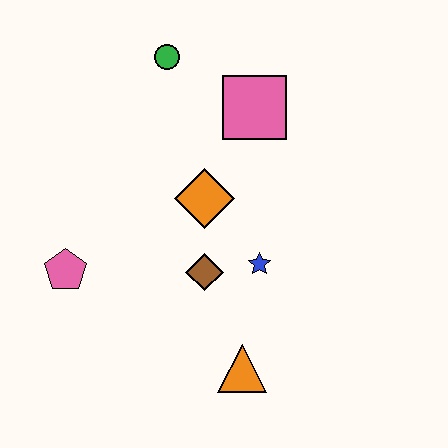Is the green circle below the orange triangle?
No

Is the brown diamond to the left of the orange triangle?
Yes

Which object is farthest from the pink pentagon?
The pink square is farthest from the pink pentagon.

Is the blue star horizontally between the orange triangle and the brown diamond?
No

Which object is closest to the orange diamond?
The brown diamond is closest to the orange diamond.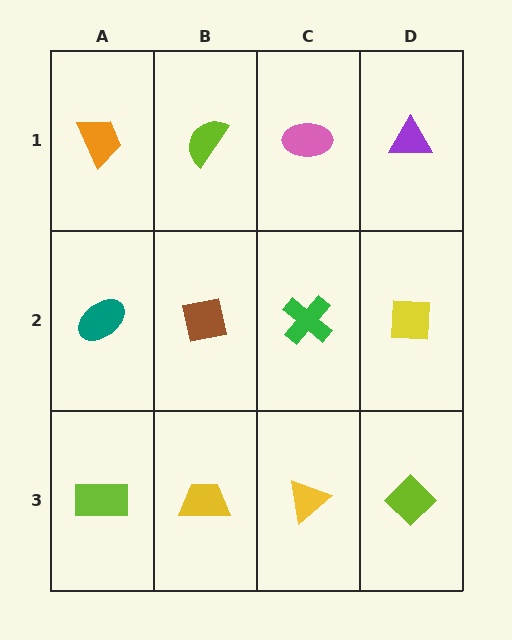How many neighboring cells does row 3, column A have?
2.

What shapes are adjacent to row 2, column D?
A purple triangle (row 1, column D), a lime diamond (row 3, column D), a green cross (row 2, column C).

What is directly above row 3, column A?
A teal ellipse.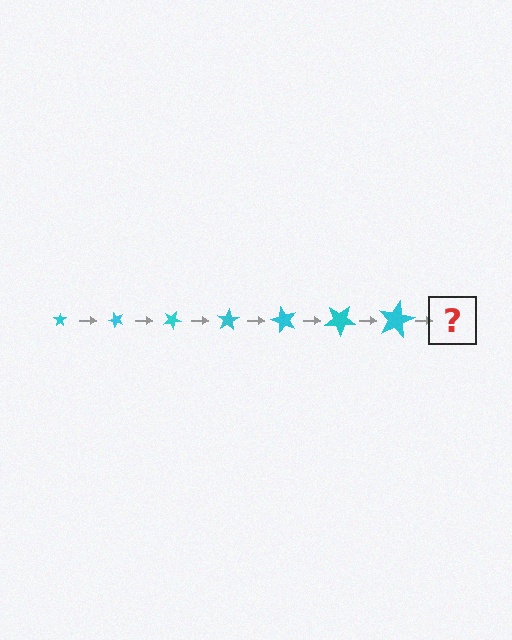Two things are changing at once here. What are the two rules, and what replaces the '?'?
The two rules are that the star grows larger each step and it rotates 50 degrees each step. The '?' should be a star, larger than the previous one and rotated 350 degrees from the start.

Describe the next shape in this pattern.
It should be a star, larger than the previous one and rotated 350 degrees from the start.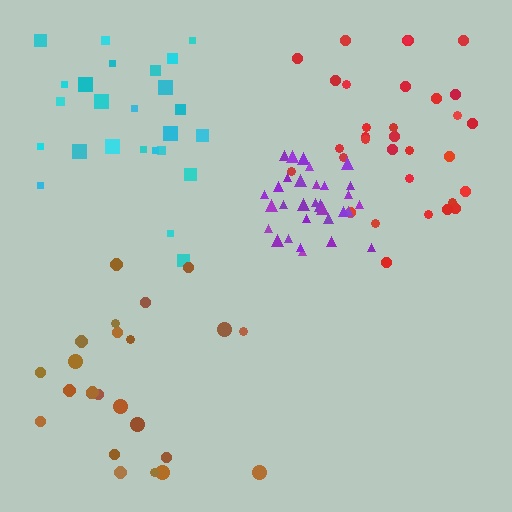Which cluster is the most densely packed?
Purple.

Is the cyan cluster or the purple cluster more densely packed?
Purple.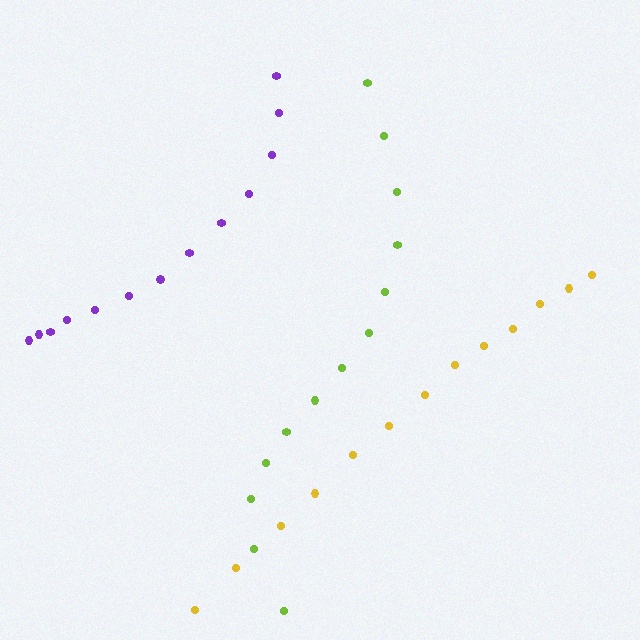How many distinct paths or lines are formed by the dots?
There are 3 distinct paths.